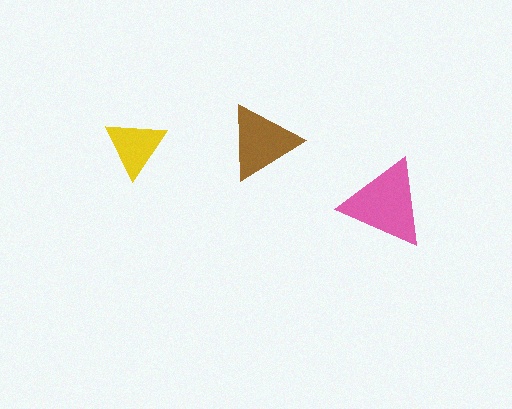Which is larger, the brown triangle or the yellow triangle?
The brown one.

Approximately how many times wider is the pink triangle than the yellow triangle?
About 1.5 times wider.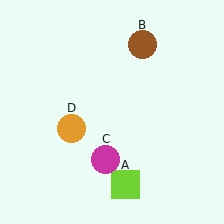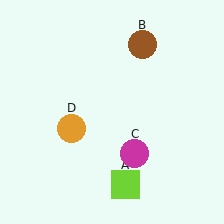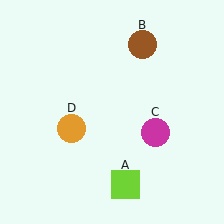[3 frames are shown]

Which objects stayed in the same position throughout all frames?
Lime square (object A) and brown circle (object B) and orange circle (object D) remained stationary.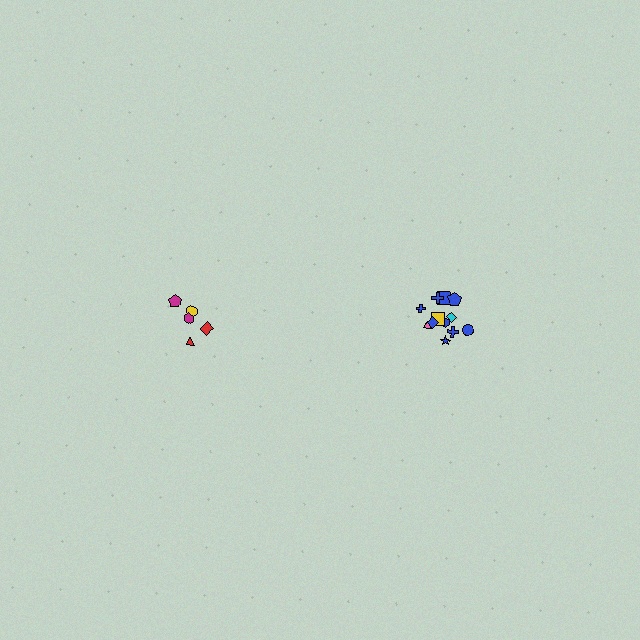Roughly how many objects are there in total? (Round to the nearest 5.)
Roughly 15 objects in total.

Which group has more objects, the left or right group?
The right group.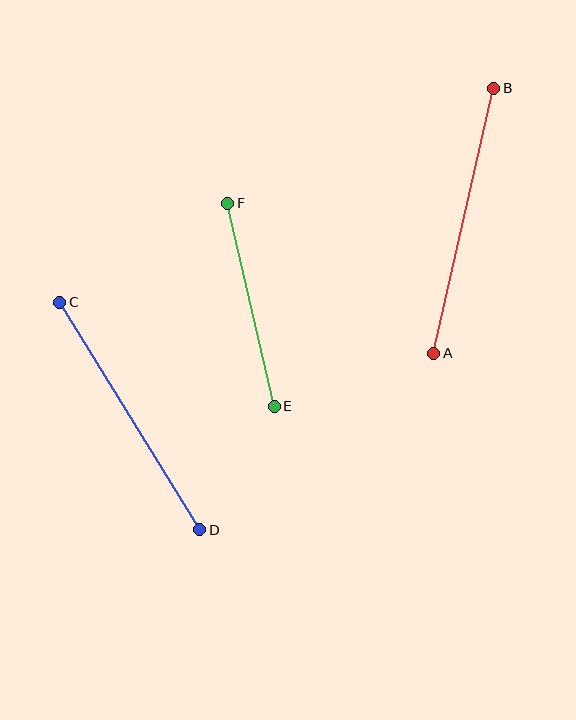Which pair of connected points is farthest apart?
Points A and B are farthest apart.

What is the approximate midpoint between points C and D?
The midpoint is at approximately (130, 416) pixels.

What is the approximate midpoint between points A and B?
The midpoint is at approximately (464, 221) pixels.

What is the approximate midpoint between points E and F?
The midpoint is at approximately (251, 305) pixels.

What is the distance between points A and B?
The distance is approximately 272 pixels.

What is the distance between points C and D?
The distance is approximately 267 pixels.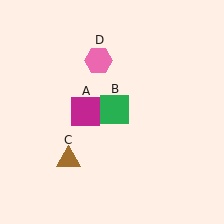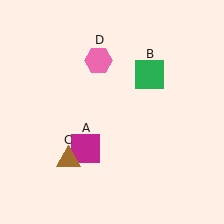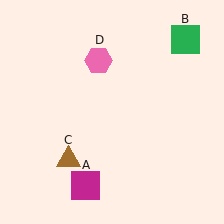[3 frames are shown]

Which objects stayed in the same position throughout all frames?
Brown triangle (object C) and pink hexagon (object D) remained stationary.